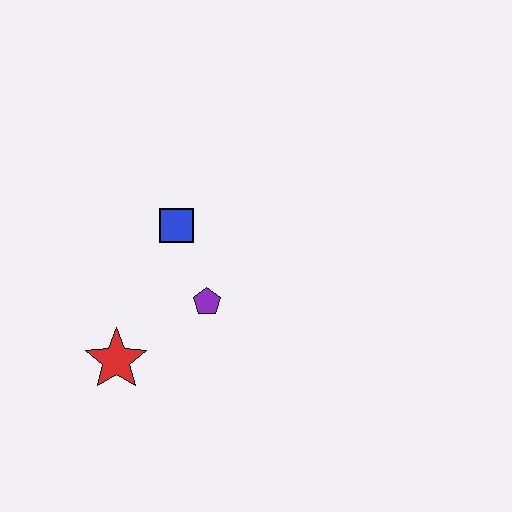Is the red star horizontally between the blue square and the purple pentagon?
No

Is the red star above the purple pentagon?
No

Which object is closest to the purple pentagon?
The blue square is closest to the purple pentagon.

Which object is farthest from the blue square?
The red star is farthest from the blue square.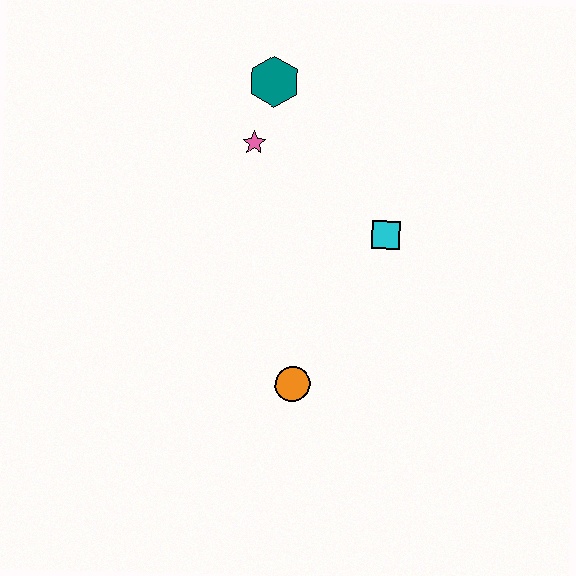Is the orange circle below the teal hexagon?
Yes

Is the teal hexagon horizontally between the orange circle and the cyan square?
No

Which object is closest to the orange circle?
The cyan square is closest to the orange circle.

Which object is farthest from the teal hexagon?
The orange circle is farthest from the teal hexagon.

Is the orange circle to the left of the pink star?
No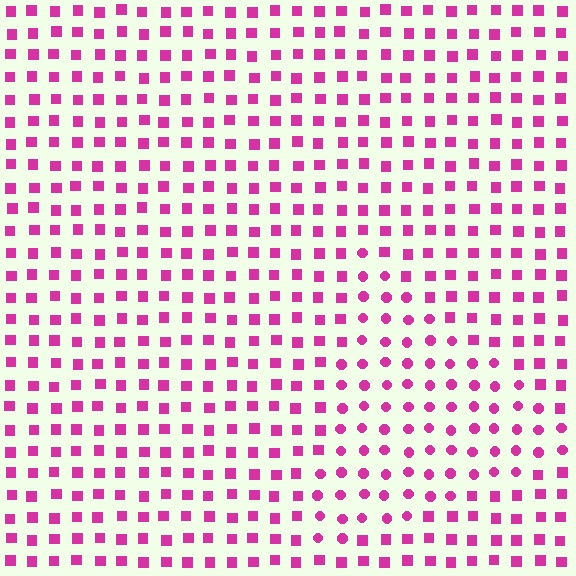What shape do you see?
I see a triangle.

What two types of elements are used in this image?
The image uses circles inside the triangle region and squares outside it.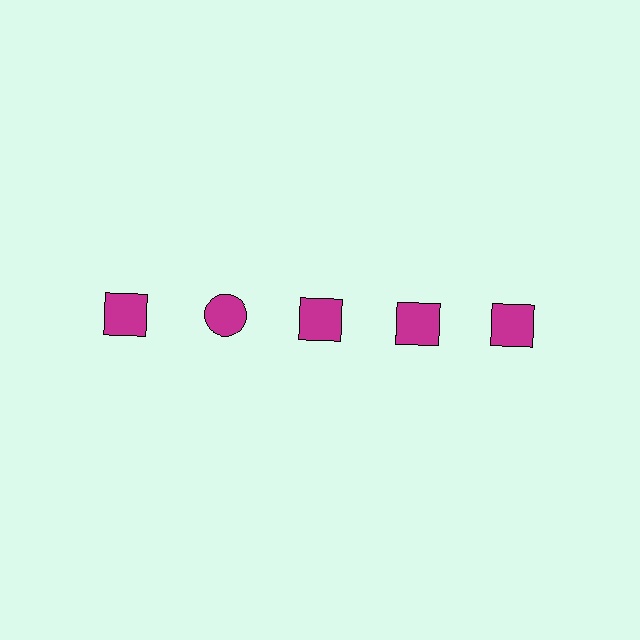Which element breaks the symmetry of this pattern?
The magenta circle in the top row, second from left column breaks the symmetry. All other shapes are magenta squares.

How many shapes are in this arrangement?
There are 5 shapes arranged in a grid pattern.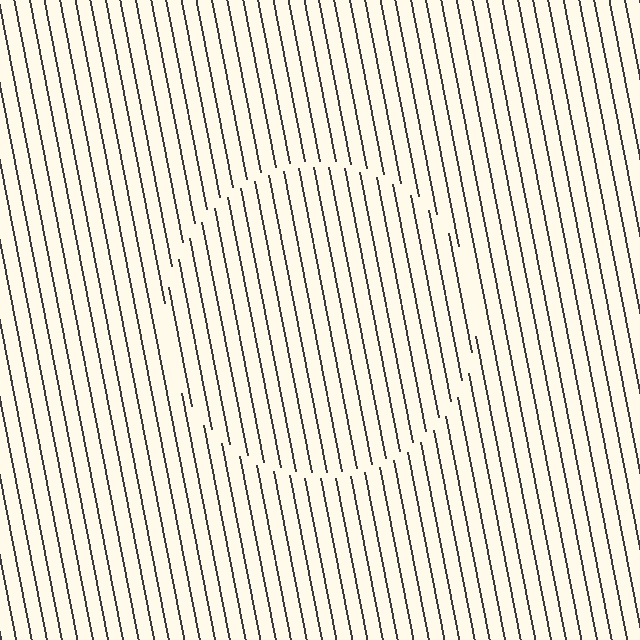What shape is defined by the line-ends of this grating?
An illusory circle. The interior of the shape contains the same grating, shifted by half a period — the contour is defined by the phase discontinuity where line-ends from the inner and outer gratings abut.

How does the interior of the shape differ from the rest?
The interior of the shape contains the same grating, shifted by half a period — the contour is defined by the phase discontinuity where line-ends from the inner and outer gratings abut.